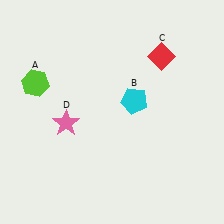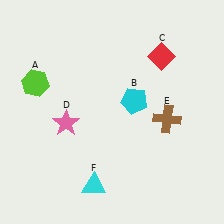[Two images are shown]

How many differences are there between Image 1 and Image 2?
There are 2 differences between the two images.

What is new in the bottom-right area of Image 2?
A brown cross (E) was added in the bottom-right area of Image 2.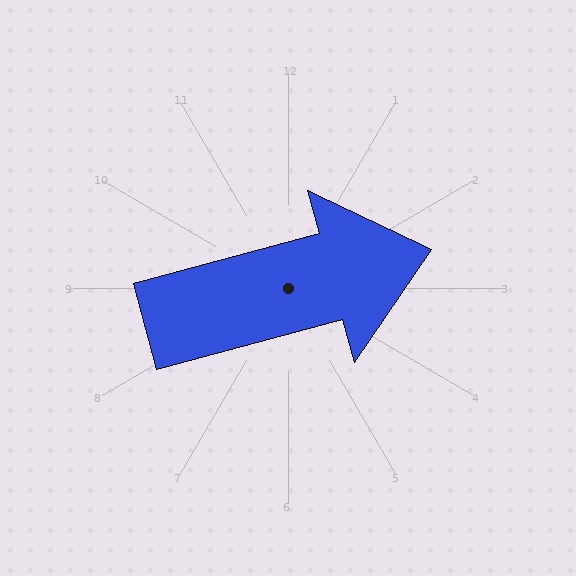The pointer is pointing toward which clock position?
Roughly 2 o'clock.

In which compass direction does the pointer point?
East.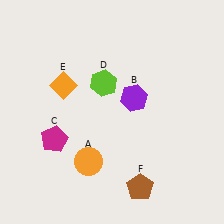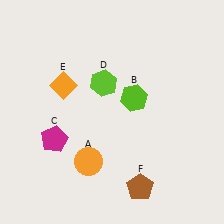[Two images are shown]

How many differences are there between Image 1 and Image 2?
There is 1 difference between the two images.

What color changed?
The hexagon (B) changed from purple in Image 1 to lime in Image 2.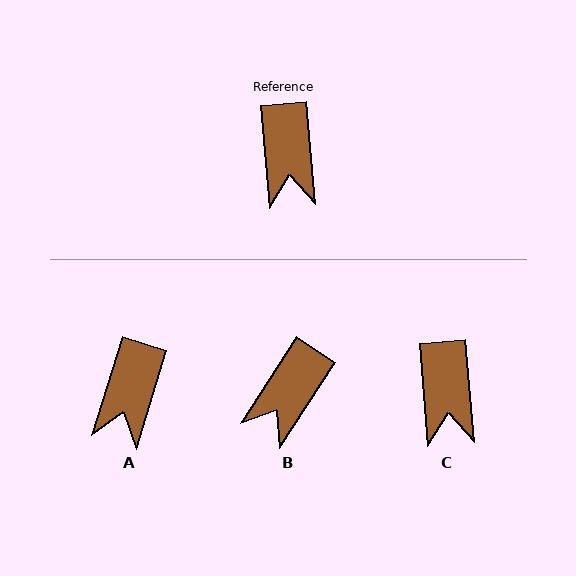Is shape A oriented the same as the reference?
No, it is off by about 22 degrees.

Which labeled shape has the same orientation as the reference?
C.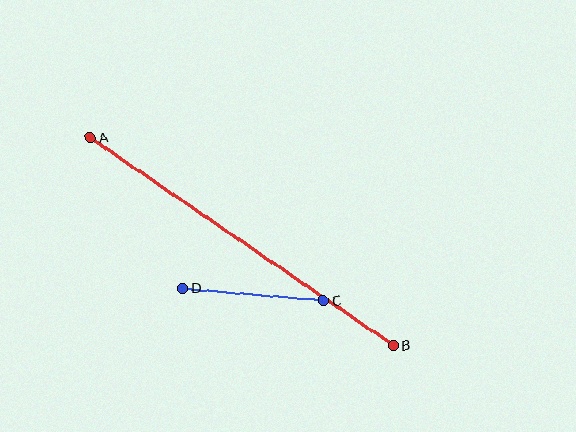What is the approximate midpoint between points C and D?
The midpoint is at approximately (253, 295) pixels.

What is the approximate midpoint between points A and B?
The midpoint is at approximately (242, 242) pixels.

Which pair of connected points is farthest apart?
Points A and B are farthest apart.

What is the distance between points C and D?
The distance is approximately 141 pixels.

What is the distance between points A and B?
The distance is approximately 368 pixels.